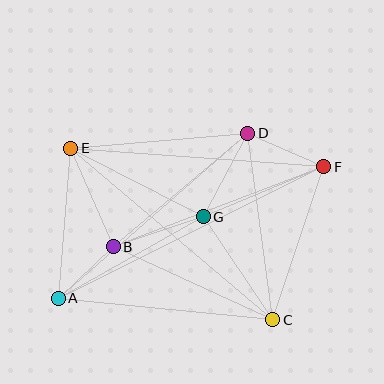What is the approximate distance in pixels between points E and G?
The distance between E and G is approximately 149 pixels.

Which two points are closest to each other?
Points A and B are closest to each other.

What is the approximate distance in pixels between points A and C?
The distance between A and C is approximately 215 pixels.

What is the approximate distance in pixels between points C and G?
The distance between C and G is approximately 124 pixels.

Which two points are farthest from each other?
Points A and F are farthest from each other.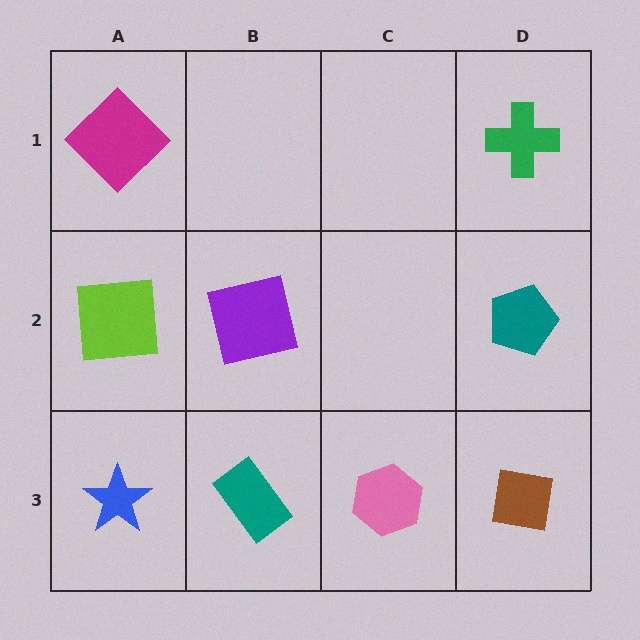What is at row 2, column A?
A lime square.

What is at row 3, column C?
A pink hexagon.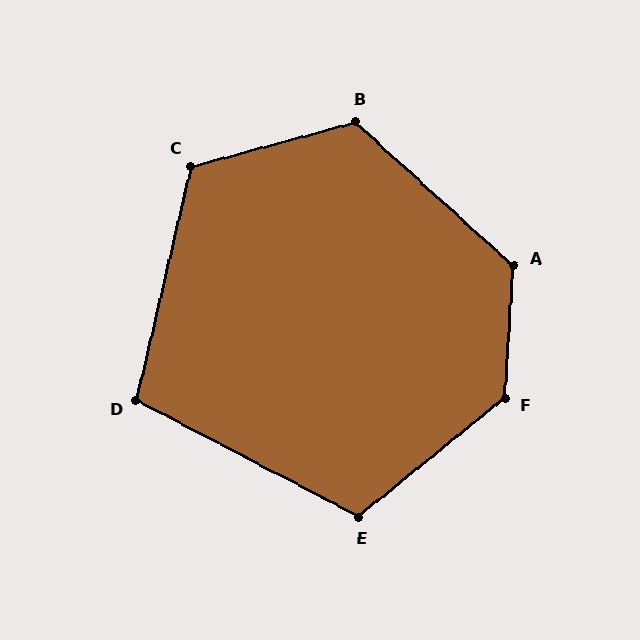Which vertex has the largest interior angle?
F, at approximately 133 degrees.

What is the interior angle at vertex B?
Approximately 123 degrees (obtuse).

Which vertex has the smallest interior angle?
D, at approximately 105 degrees.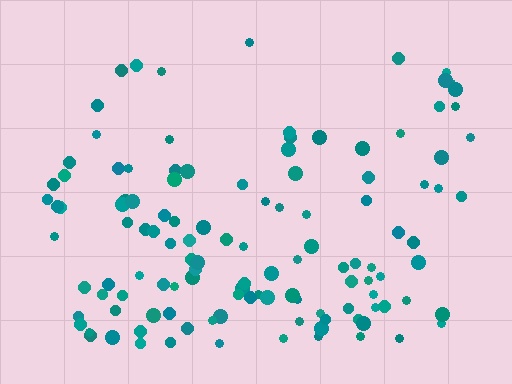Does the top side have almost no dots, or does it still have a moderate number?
Still a moderate number, just noticeably fewer than the bottom.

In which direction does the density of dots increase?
From top to bottom, with the bottom side densest.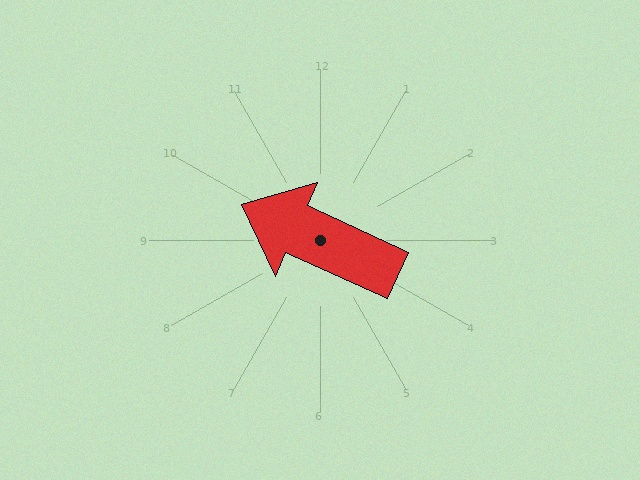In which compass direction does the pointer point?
Northwest.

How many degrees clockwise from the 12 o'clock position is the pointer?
Approximately 294 degrees.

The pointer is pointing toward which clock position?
Roughly 10 o'clock.